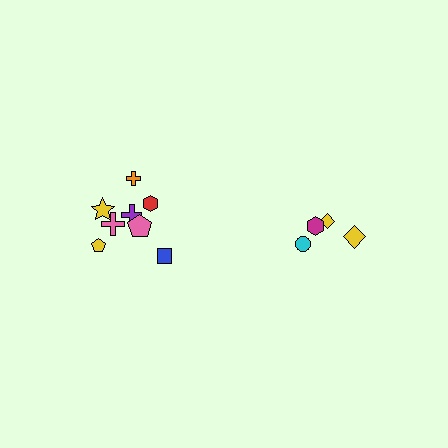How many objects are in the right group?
There are 4 objects.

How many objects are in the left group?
There are 8 objects.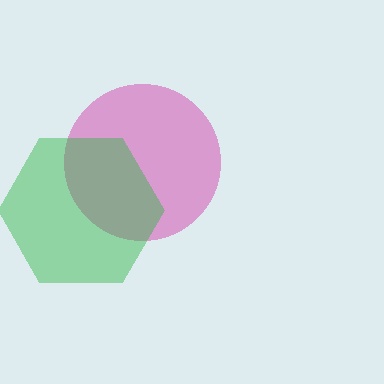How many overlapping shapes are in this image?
There are 2 overlapping shapes in the image.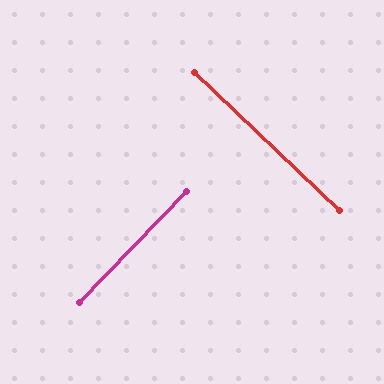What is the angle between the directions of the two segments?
Approximately 90 degrees.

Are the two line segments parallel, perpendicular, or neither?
Perpendicular — they meet at approximately 90°.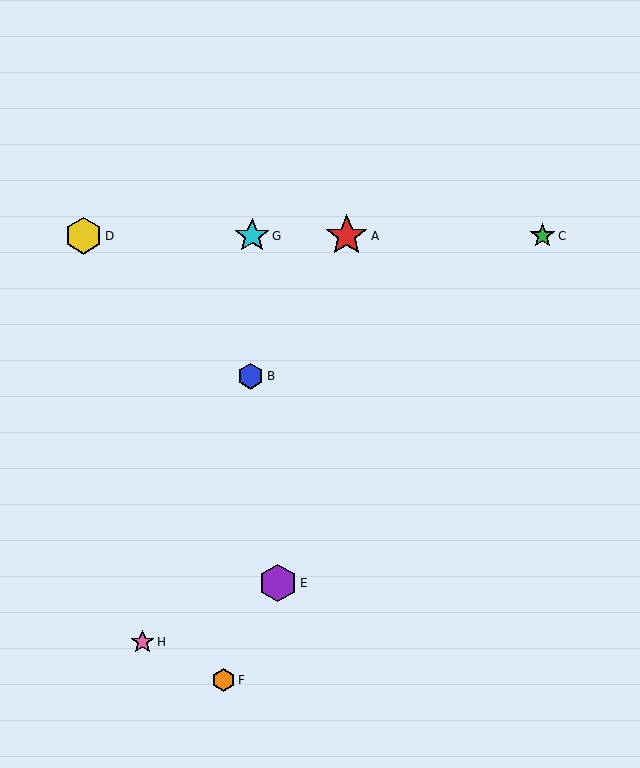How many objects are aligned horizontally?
4 objects (A, C, D, G) are aligned horizontally.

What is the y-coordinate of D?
Object D is at y≈236.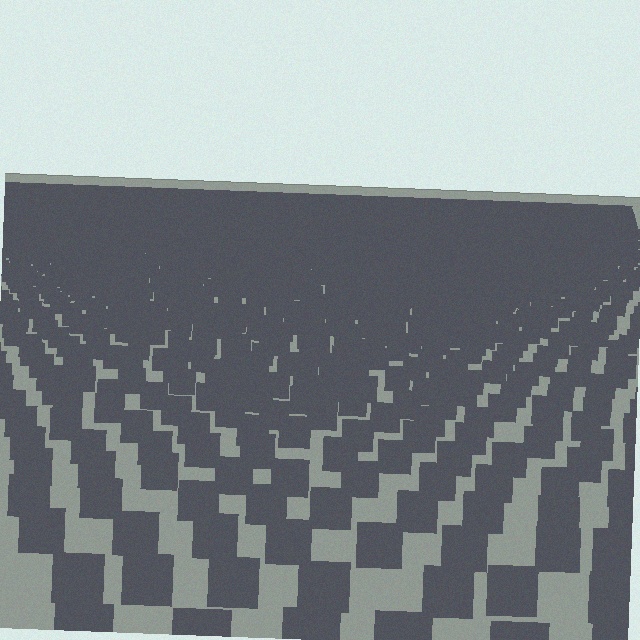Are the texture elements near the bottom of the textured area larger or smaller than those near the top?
Larger. Near the bottom, elements are closer to the viewer and appear at a bigger on-screen size.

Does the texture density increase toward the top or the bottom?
Density increases toward the top.